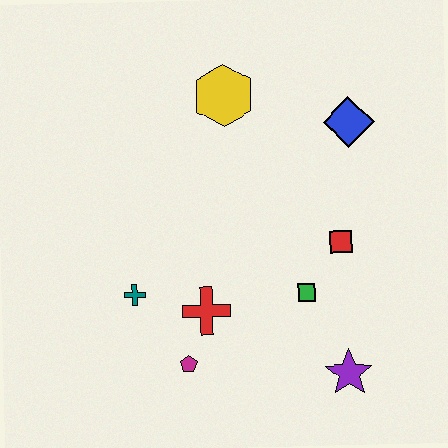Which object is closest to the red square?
The green square is closest to the red square.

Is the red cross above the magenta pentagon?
Yes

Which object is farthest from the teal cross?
The blue diamond is farthest from the teal cross.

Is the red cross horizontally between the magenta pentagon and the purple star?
Yes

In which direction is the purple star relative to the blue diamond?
The purple star is below the blue diamond.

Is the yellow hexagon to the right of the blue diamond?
No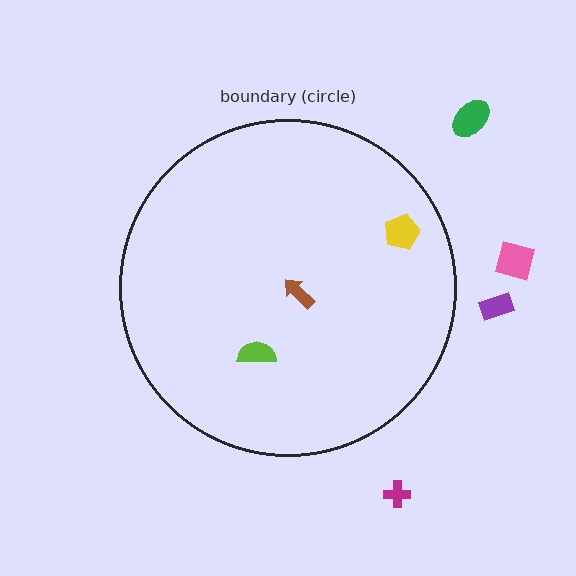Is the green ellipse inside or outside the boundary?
Outside.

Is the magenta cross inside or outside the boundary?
Outside.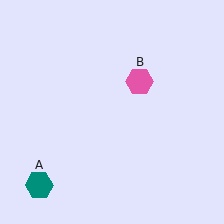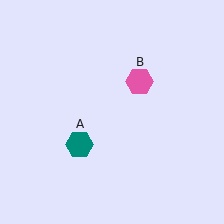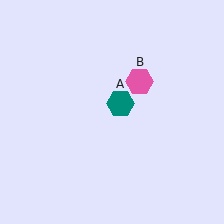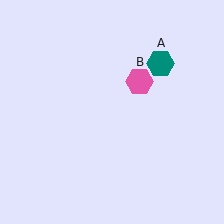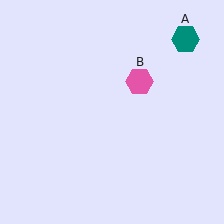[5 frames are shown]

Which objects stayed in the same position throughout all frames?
Pink hexagon (object B) remained stationary.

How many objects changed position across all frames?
1 object changed position: teal hexagon (object A).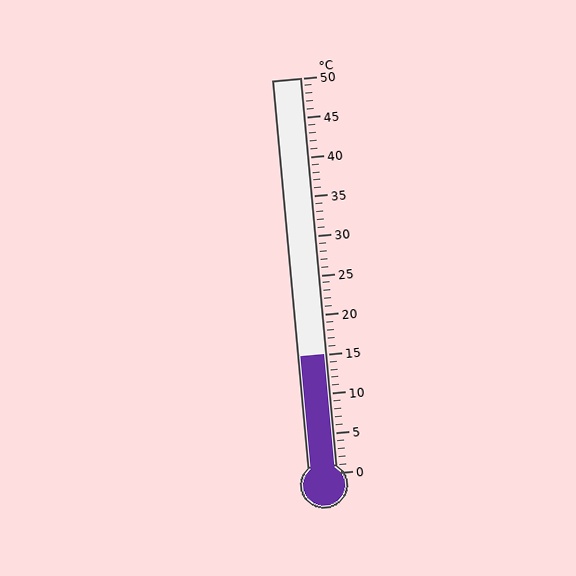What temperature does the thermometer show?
The thermometer shows approximately 15°C.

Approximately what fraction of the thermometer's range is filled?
The thermometer is filled to approximately 30% of its range.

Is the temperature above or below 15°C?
The temperature is at 15°C.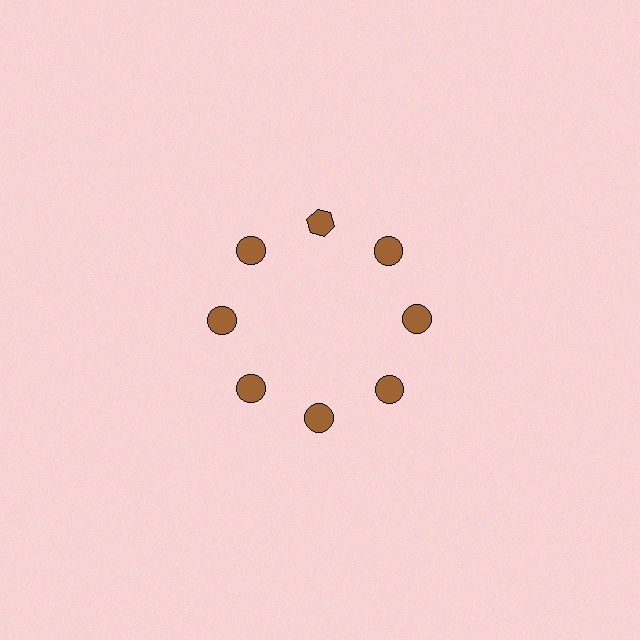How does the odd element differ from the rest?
It has a different shape: hexagon instead of circle.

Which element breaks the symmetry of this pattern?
The brown hexagon at roughly the 12 o'clock position breaks the symmetry. All other shapes are brown circles.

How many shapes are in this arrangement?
There are 8 shapes arranged in a ring pattern.